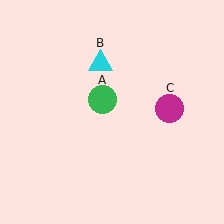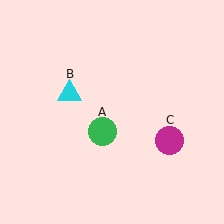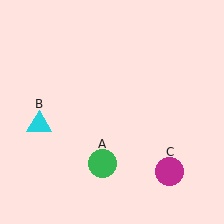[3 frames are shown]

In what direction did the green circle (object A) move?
The green circle (object A) moved down.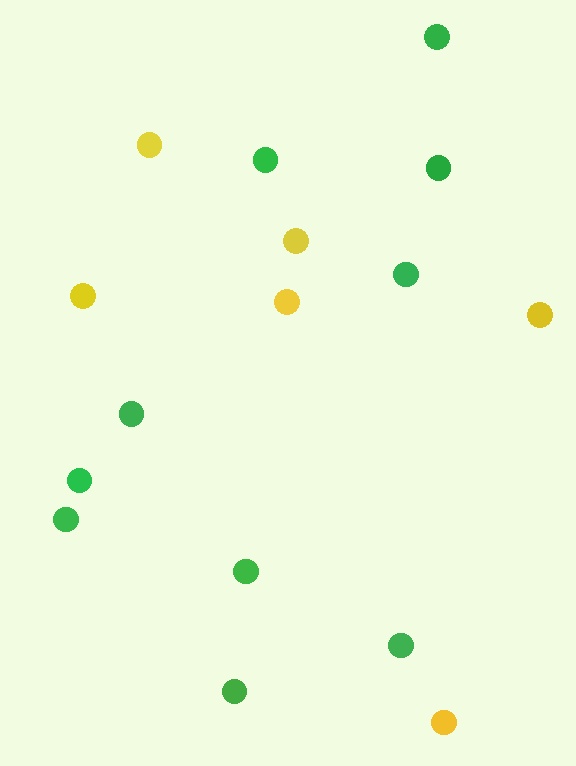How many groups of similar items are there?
There are 2 groups: one group of yellow circles (6) and one group of green circles (10).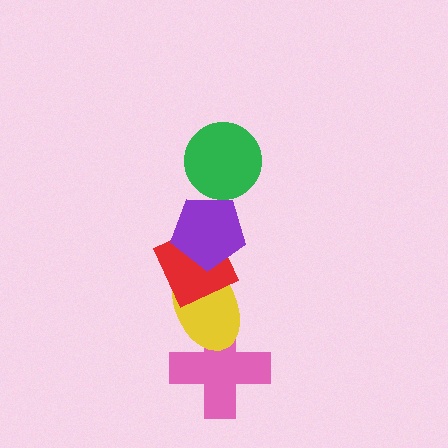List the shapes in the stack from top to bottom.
From top to bottom: the green circle, the purple pentagon, the red diamond, the yellow ellipse, the pink cross.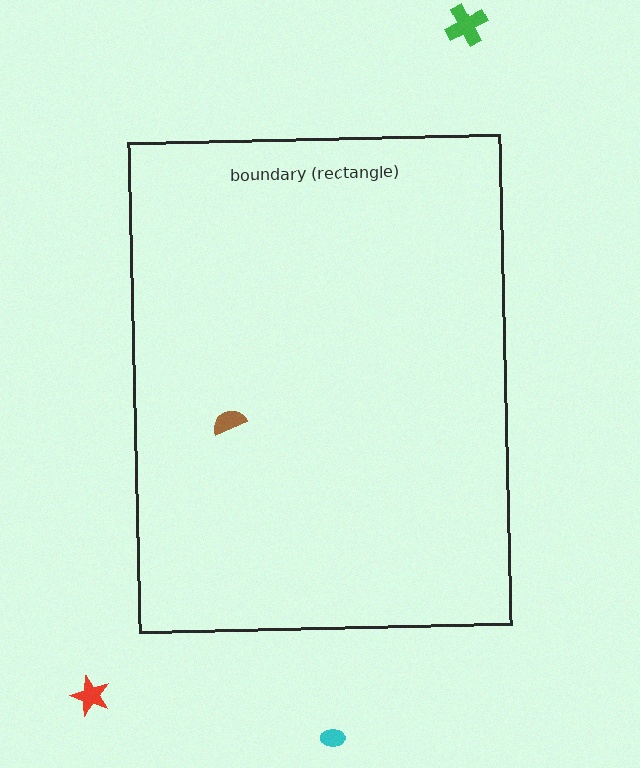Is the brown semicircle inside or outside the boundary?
Inside.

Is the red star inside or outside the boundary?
Outside.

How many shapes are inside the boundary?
1 inside, 3 outside.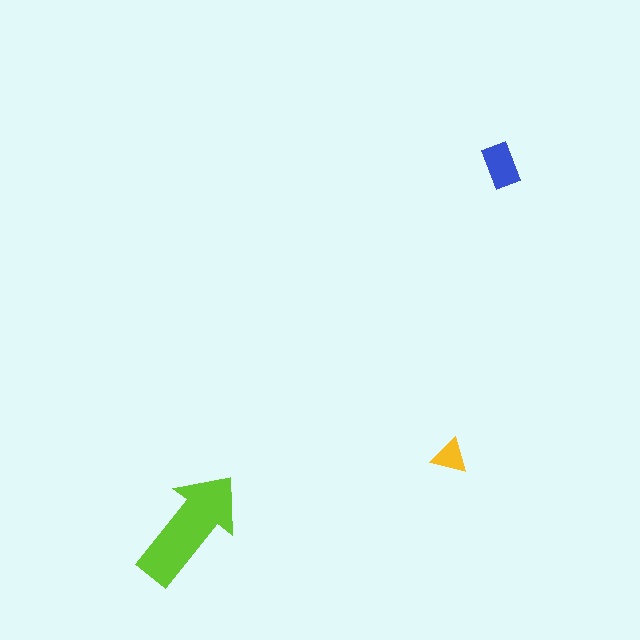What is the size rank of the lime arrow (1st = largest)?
1st.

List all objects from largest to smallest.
The lime arrow, the blue rectangle, the yellow triangle.